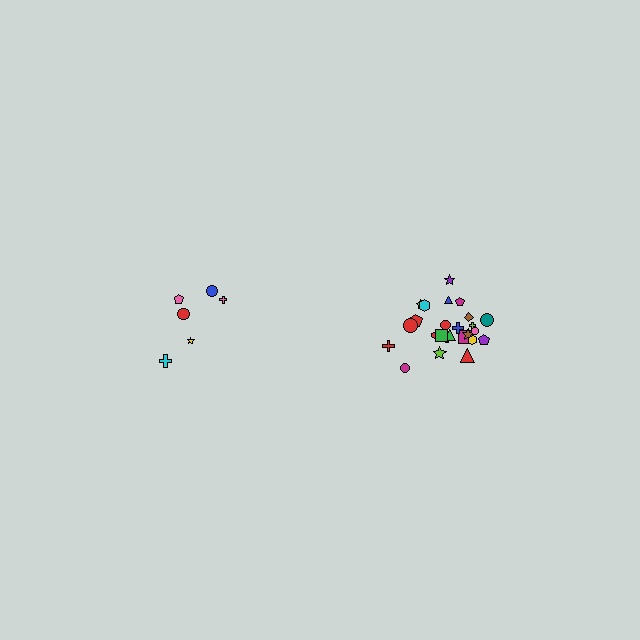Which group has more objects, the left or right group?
The right group.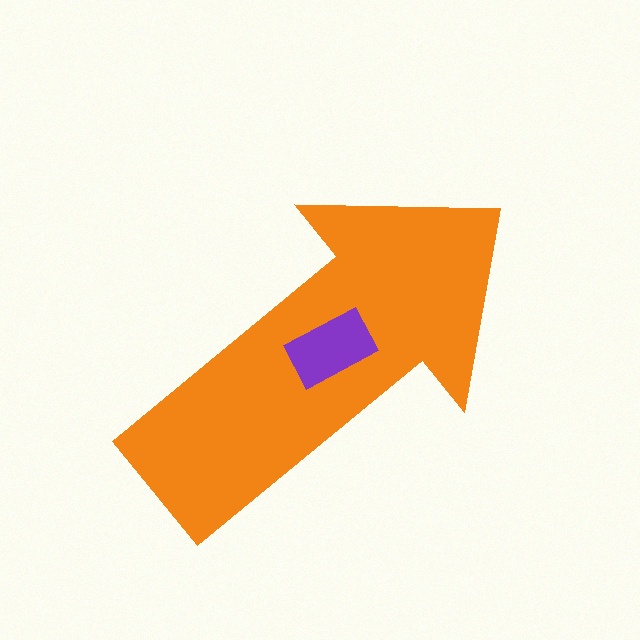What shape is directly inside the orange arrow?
The purple rectangle.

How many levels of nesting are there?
2.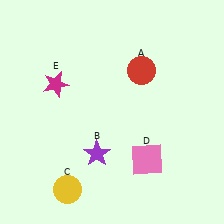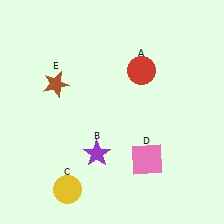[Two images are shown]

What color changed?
The star (E) changed from magenta in Image 1 to brown in Image 2.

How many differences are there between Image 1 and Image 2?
There is 1 difference between the two images.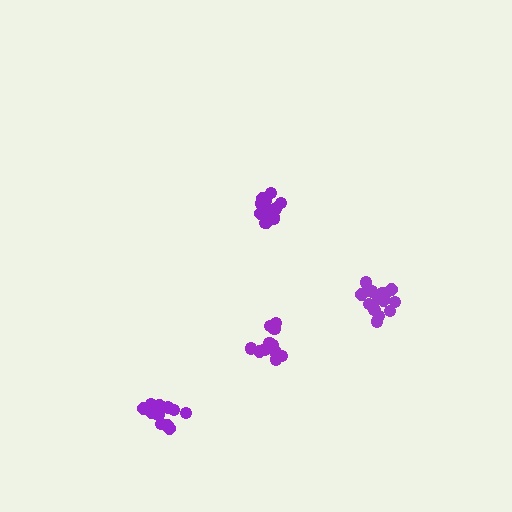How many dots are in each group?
Group 1: 14 dots, Group 2: 16 dots, Group 3: 13 dots, Group 4: 16 dots (59 total).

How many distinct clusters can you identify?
There are 4 distinct clusters.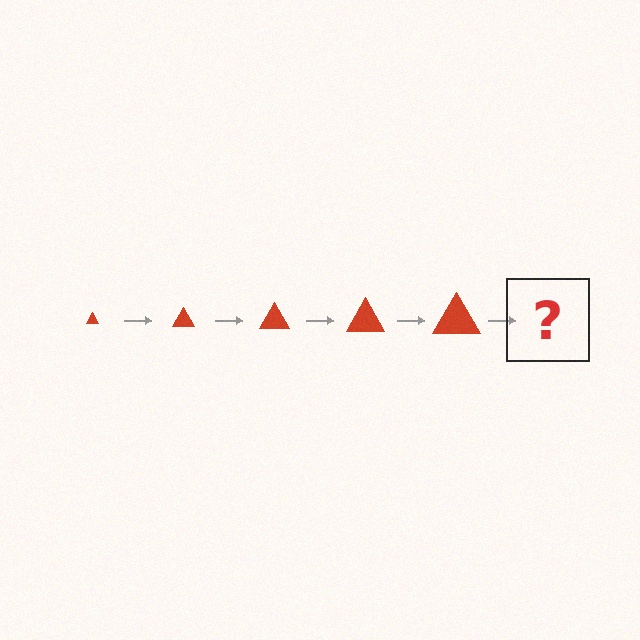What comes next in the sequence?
The next element should be a red triangle, larger than the previous one.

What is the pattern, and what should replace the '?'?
The pattern is that the triangle gets progressively larger each step. The '?' should be a red triangle, larger than the previous one.